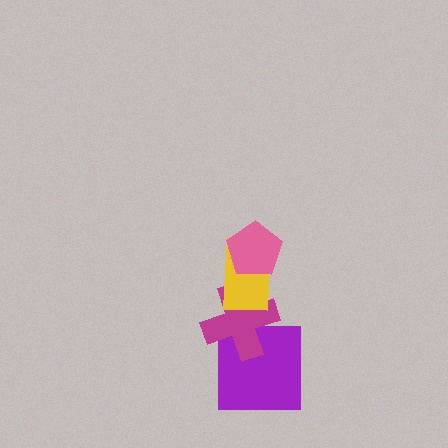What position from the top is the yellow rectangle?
The yellow rectangle is 2nd from the top.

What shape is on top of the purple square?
The magenta cross is on top of the purple square.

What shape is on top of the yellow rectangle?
The pink pentagon is on top of the yellow rectangle.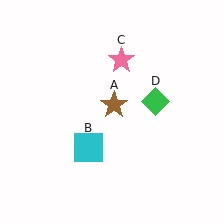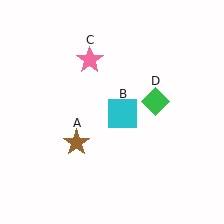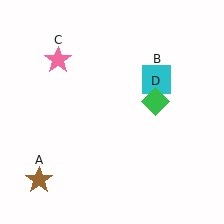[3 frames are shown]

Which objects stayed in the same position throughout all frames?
Green diamond (object D) remained stationary.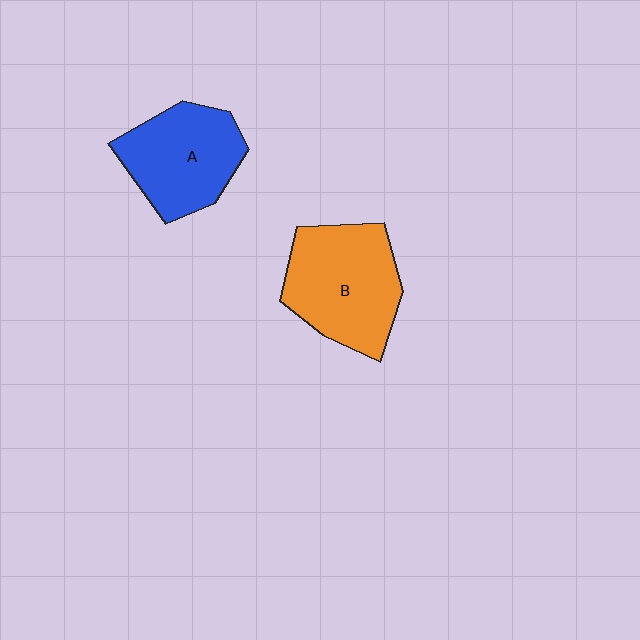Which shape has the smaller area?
Shape A (blue).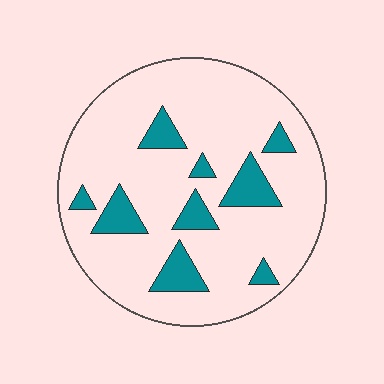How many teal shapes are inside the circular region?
9.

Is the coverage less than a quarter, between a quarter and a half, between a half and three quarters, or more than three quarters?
Less than a quarter.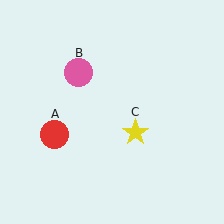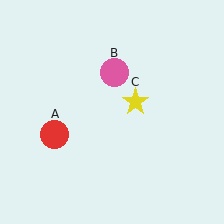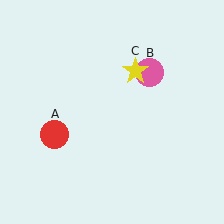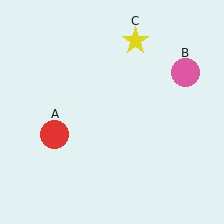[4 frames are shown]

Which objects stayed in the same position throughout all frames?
Red circle (object A) remained stationary.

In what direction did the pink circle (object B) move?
The pink circle (object B) moved right.